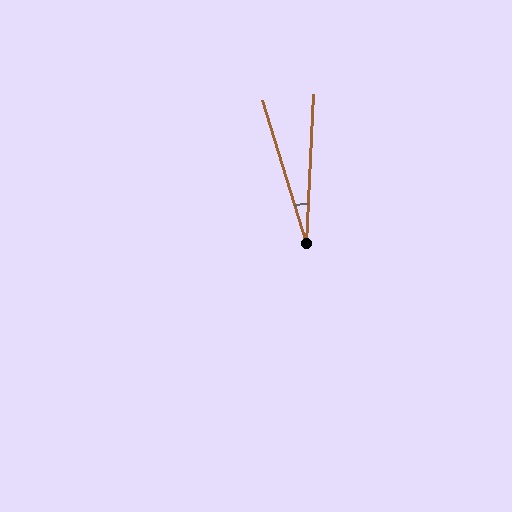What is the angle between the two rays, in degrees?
Approximately 20 degrees.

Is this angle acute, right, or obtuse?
It is acute.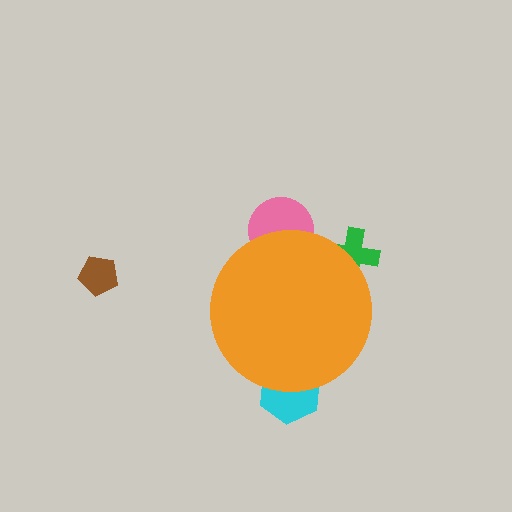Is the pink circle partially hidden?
Yes, the pink circle is partially hidden behind the orange circle.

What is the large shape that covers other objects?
An orange circle.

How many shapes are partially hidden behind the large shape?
3 shapes are partially hidden.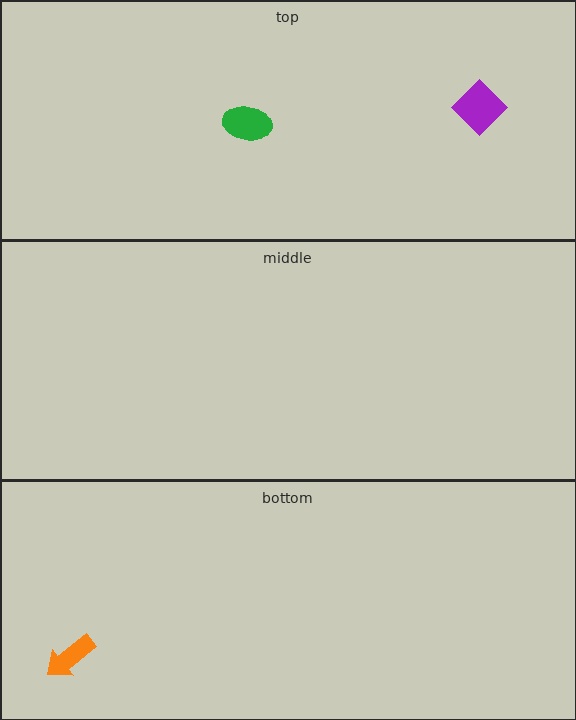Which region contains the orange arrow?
The bottom region.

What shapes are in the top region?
The purple diamond, the green ellipse.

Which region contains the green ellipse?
The top region.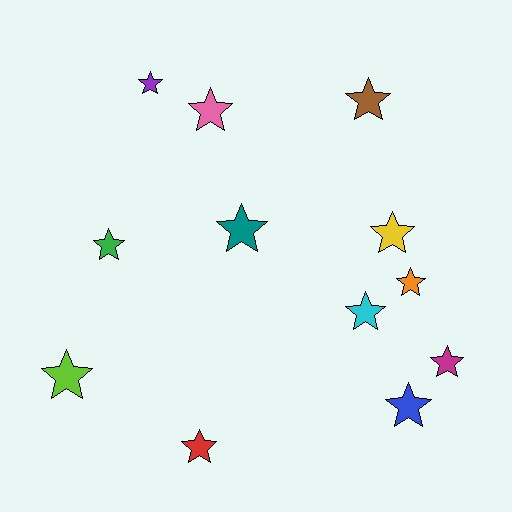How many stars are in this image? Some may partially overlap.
There are 12 stars.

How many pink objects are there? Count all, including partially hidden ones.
There is 1 pink object.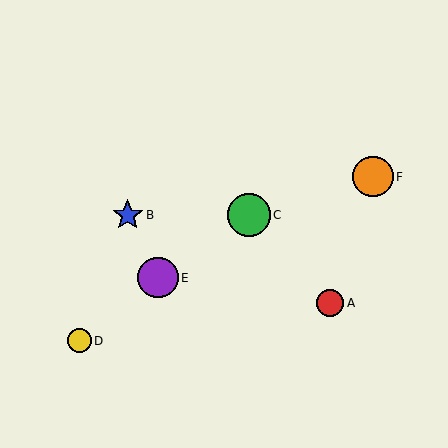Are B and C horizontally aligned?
Yes, both are at y≈215.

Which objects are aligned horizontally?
Objects B, C are aligned horizontally.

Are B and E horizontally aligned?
No, B is at y≈215 and E is at y≈278.